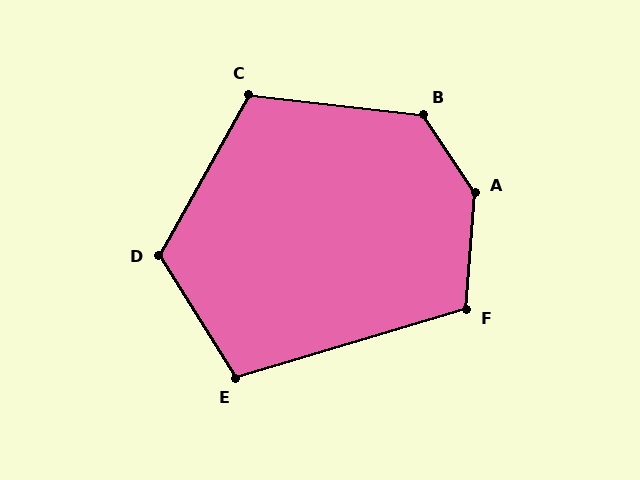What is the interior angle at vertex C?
Approximately 112 degrees (obtuse).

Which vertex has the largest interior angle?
A, at approximately 142 degrees.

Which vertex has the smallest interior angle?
E, at approximately 105 degrees.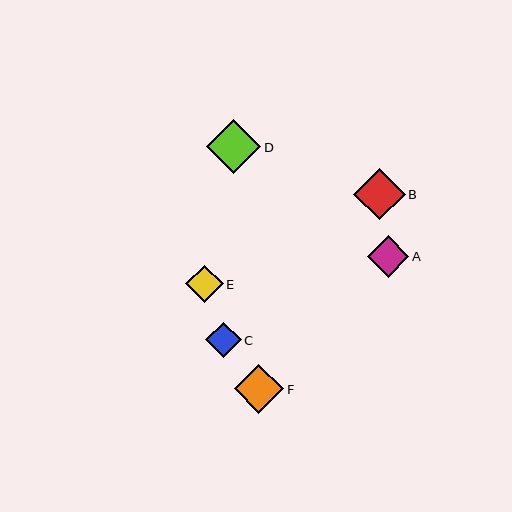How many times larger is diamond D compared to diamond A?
Diamond D is approximately 1.3 times the size of diamond A.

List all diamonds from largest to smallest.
From largest to smallest: D, B, F, A, E, C.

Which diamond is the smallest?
Diamond C is the smallest with a size of approximately 36 pixels.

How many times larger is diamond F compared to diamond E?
Diamond F is approximately 1.3 times the size of diamond E.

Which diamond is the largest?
Diamond D is the largest with a size of approximately 54 pixels.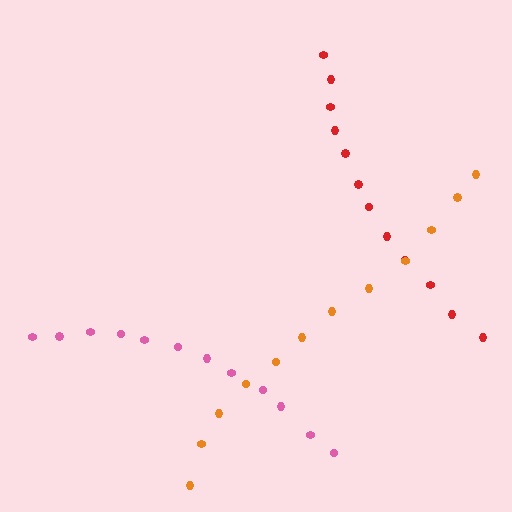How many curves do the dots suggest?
There are 3 distinct paths.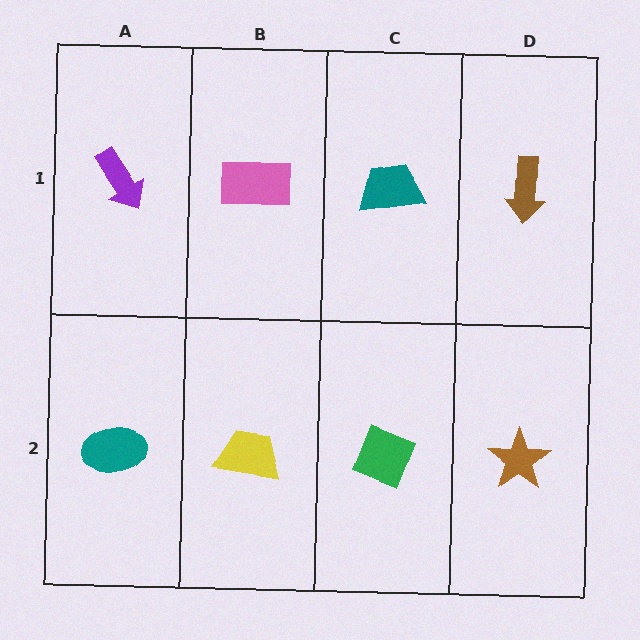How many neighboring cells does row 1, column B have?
3.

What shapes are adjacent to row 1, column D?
A brown star (row 2, column D), a teal trapezoid (row 1, column C).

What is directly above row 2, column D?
A brown arrow.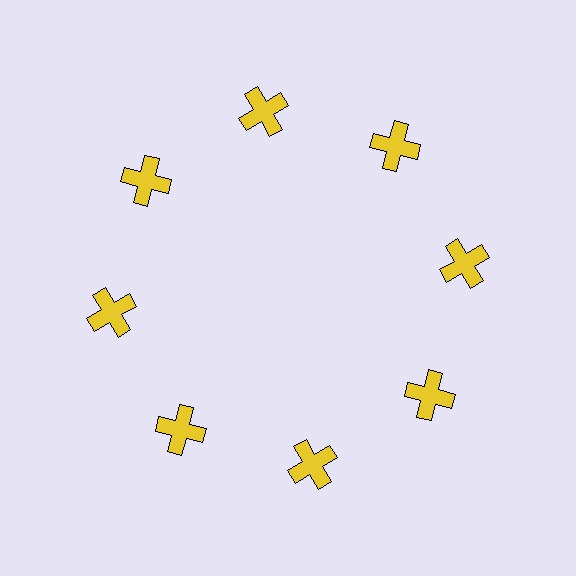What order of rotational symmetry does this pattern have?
This pattern has 8-fold rotational symmetry.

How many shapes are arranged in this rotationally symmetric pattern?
There are 8 shapes, arranged in 8 groups of 1.